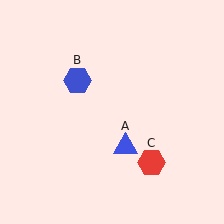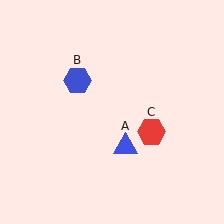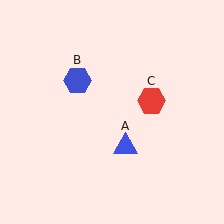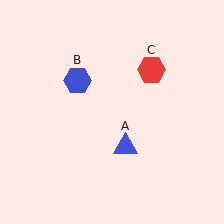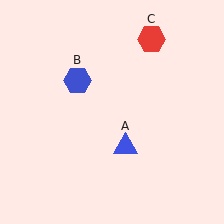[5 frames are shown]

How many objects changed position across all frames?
1 object changed position: red hexagon (object C).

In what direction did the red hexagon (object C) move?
The red hexagon (object C) moved up.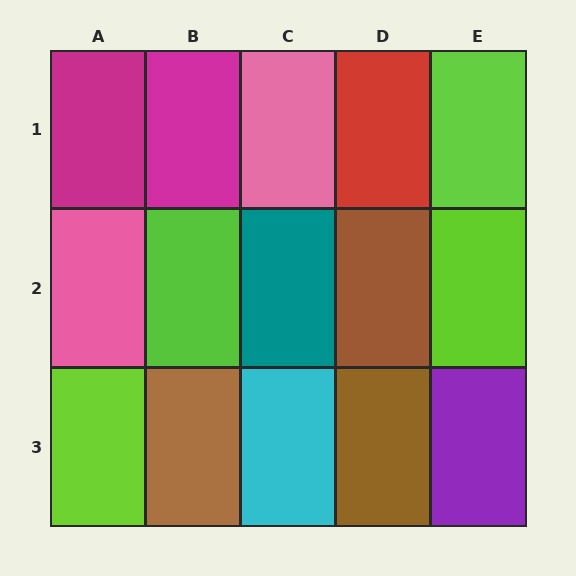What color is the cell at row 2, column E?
Lime.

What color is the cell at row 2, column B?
Lime.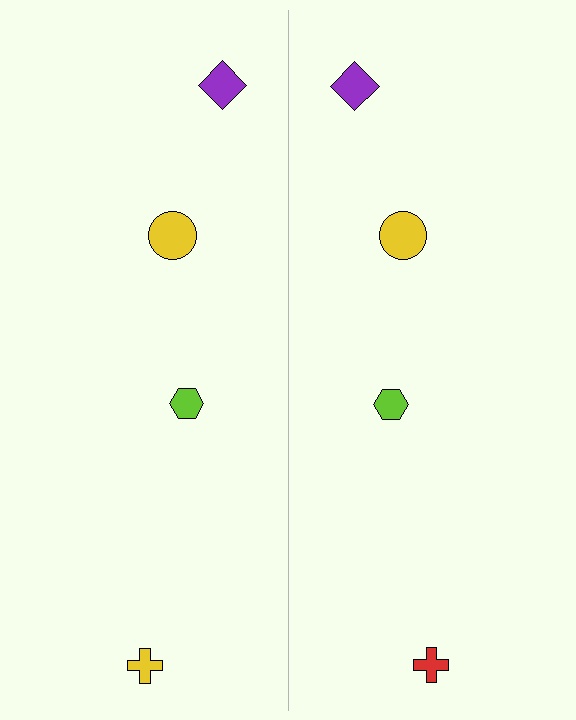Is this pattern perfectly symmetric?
No, the pattern is not perfectly symmetric. The red cross on the right side breaks the symmetry — its mirror counterpart is yellow.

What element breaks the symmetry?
The red cross on the right side breaks the symmetry — its mirror counterpart is yellow.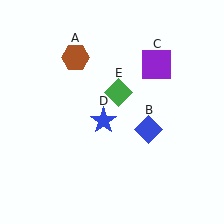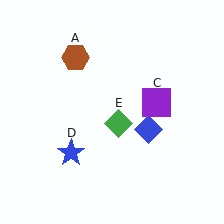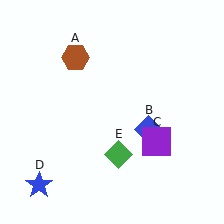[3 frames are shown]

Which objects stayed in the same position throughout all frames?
Brown hexagon (object A) and blue diamond (object B) remained stationary.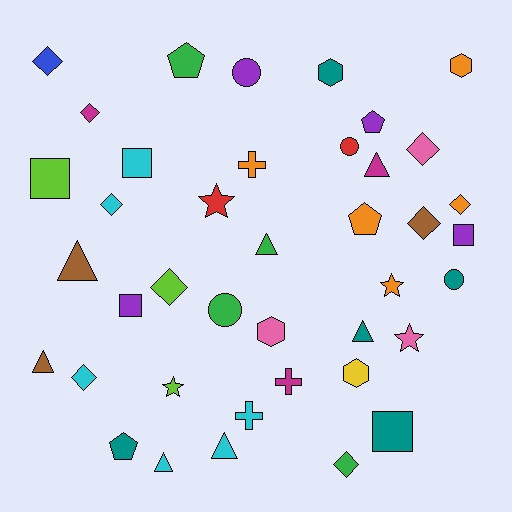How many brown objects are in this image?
There are 3 brown objects.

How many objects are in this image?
There are 40 objects.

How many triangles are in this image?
There are 7 triangles.